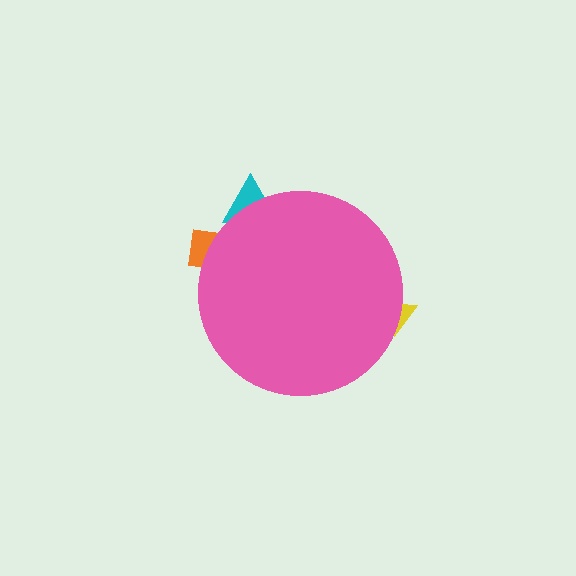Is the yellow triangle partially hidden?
Yes, the yellow triangle is partially hidden behind the pink circle.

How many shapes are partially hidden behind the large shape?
3 shapes are partially hidden.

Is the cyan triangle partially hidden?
Yes, the cyan triangle is partially hidden behind the pink circle.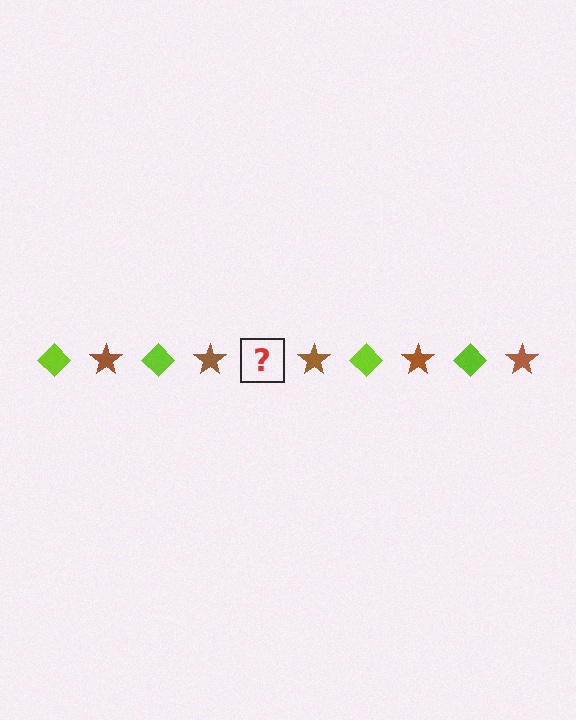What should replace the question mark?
The question mark should be replaced with a lime diamond.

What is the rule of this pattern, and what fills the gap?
The rule is that the pattern alternates between lime diamond and brown star. The gap should be filled with a lime diamond.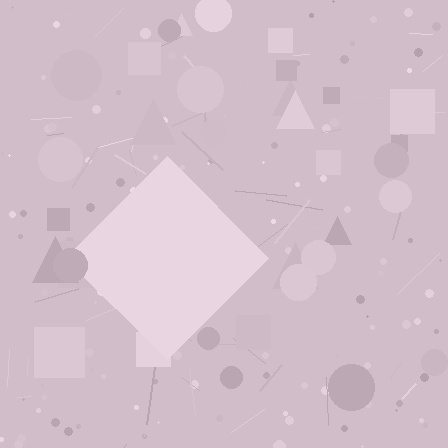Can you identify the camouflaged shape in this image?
The camouflaged shape is a diamond.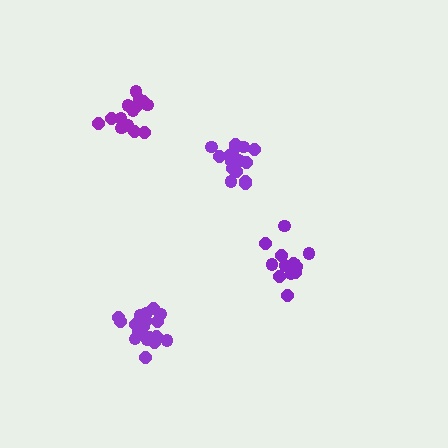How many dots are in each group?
Group 1: 19 dots, Group 2: 15 dots, Group 3: 14 dots, Group 4: 20 dots (68 total).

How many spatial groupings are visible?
There are 4 spatial groupings.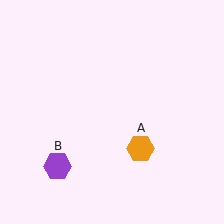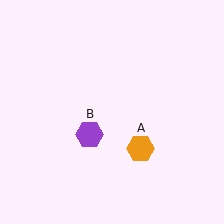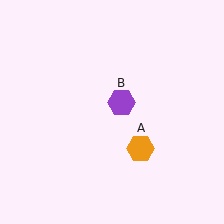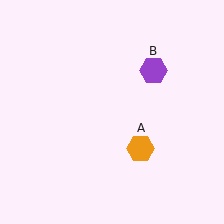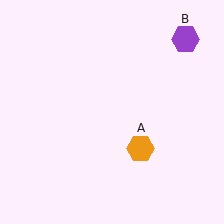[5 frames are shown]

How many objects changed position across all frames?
1 object changed position: purple hexagon (object B).